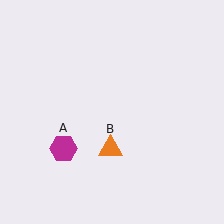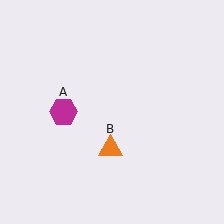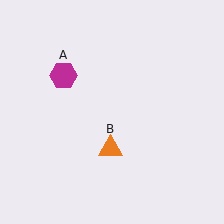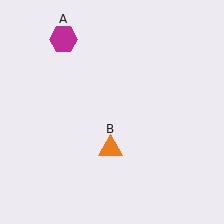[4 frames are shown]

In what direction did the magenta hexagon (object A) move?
The magenta hexagon (object A) moved up.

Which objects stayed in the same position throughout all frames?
Orange triangle (object B) remained stationary.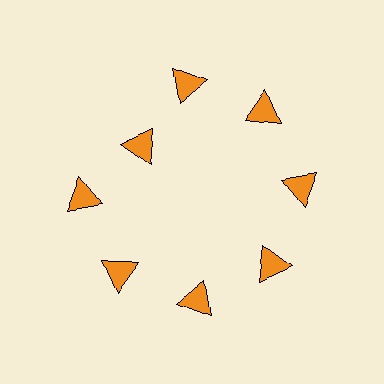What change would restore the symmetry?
The symmetry would be restored by moving it outward, back onto the ring so that all 8 triangles sit at equal angles and equal distance from the center.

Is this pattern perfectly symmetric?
No. The 8 orange triangles are arranged in a ring, but one element near the 10 o'clock position is pulled inward toward the center, breaking the 8-fold rotational symmetry.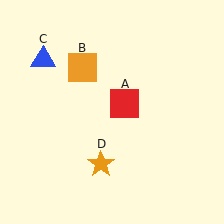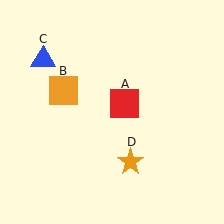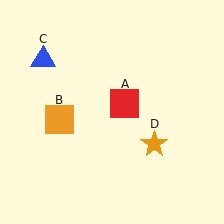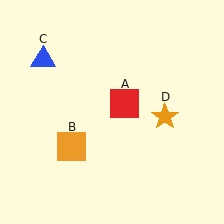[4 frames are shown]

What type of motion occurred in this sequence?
The orange square (object B), orange star (object D) rotated counterclockwise around the center of the scene.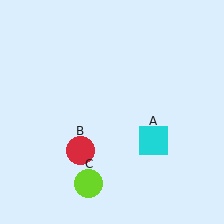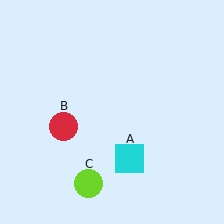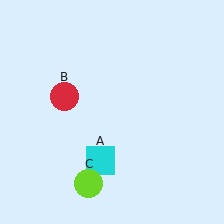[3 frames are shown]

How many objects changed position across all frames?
2 objects changed position: cyan square (object A), red circle (object B).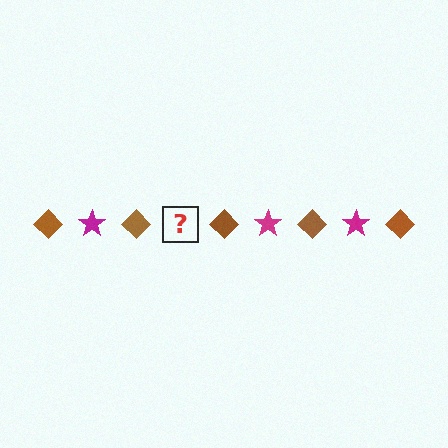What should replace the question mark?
The question mark should be replaced with a magenta star.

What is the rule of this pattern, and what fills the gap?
The rule is that the pattern alternates between brown diamond and magenta star. The gap should be filled with a magenta star.